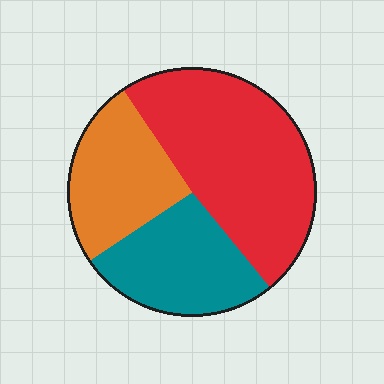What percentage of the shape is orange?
Orange covers roughly 25% of the shape.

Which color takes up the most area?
Red, at roughly 50%.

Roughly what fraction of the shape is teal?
Teal covers roughly 25% of the shape.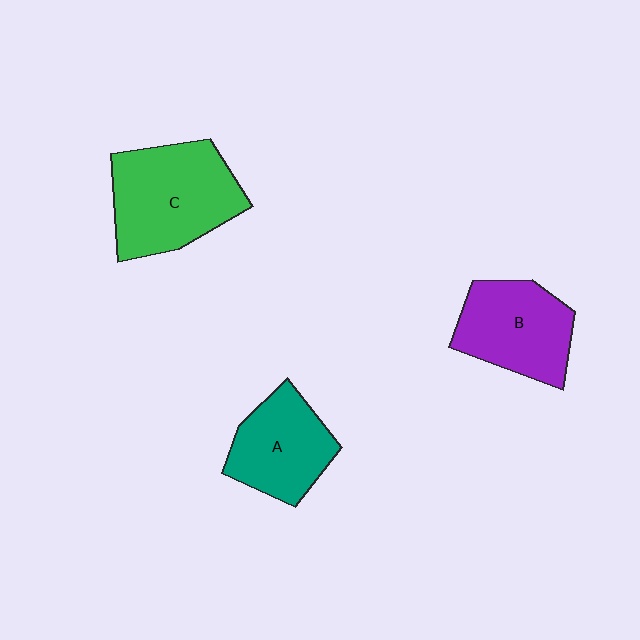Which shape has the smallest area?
Shape A (teal).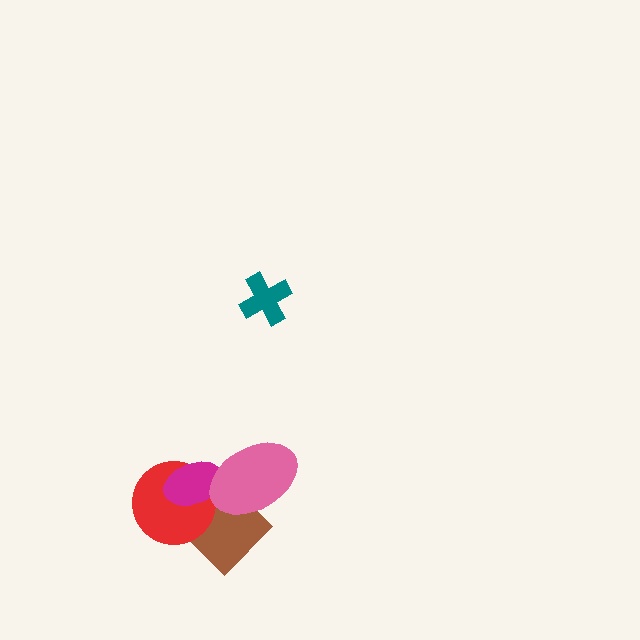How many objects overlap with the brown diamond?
3 objects overlap with the brown diamond.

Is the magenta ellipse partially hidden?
Yes, it is partially covered by another shape.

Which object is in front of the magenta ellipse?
The pink ellipse is in front of the magenta ellipse.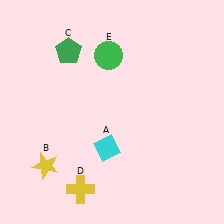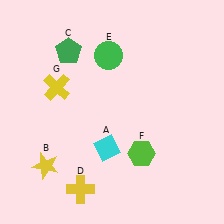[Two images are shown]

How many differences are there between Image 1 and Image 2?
There are 2 differences between the two images.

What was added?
A lime hexagon (F), a yellow cross (G) were added in Image 2.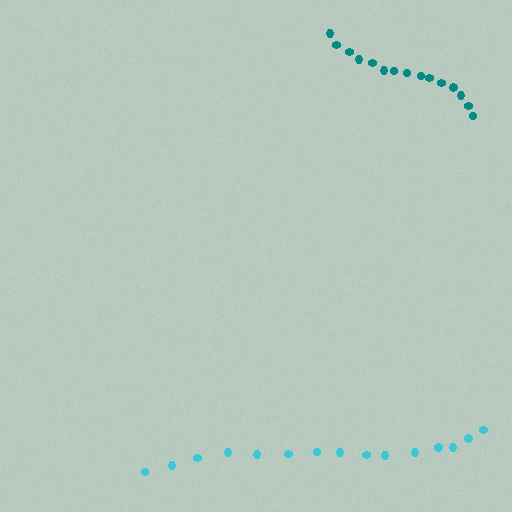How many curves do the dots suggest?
There are 2 distinct paths.